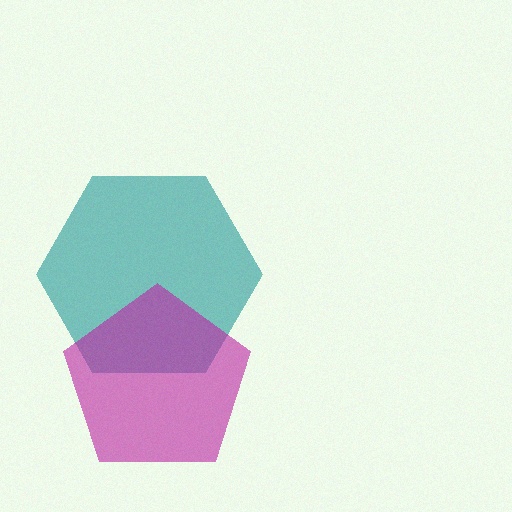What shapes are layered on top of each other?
The layered shapes are: a teal hexagon, a magenta pentagon.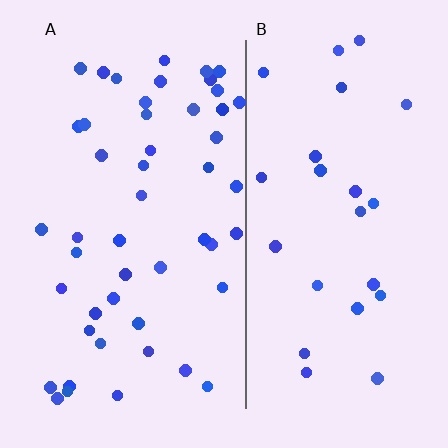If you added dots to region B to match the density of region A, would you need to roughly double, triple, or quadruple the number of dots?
Approximately double.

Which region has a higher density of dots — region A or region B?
A (the left).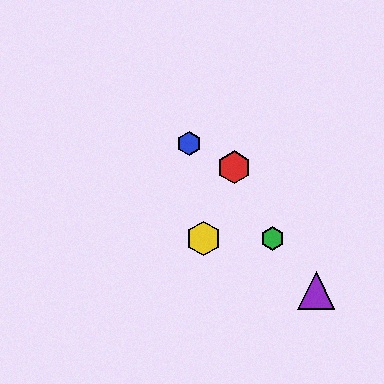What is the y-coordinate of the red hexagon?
The red hexagon is at y≈167.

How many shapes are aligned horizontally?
2 shapes (the green hexagon, the yellow hexagon) are aligned horizontally.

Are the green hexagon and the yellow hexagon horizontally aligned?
Yes, both are at y≈238.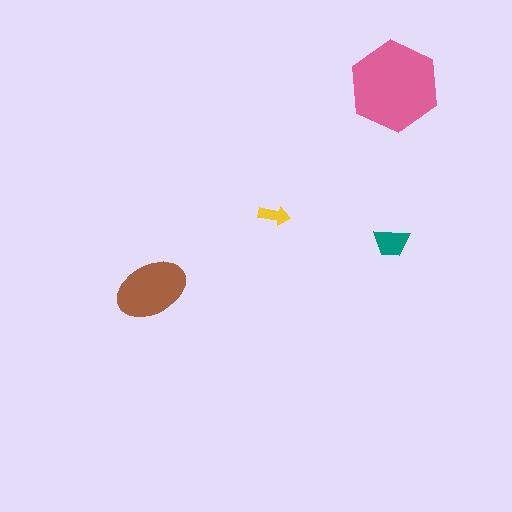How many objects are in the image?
There are 4 objects in the image.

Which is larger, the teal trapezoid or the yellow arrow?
The teal trapezoid.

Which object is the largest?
The pink hexagon.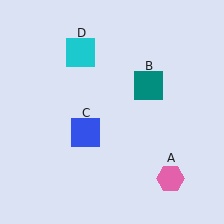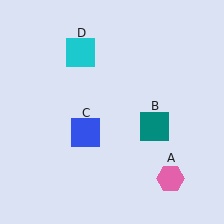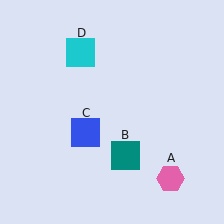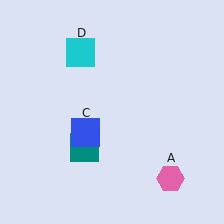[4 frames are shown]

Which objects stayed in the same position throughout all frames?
Pink hexagon (object A) and blue square (object C) and cyan square (object D) remained stationary.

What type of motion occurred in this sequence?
The teal square (object B) rotated clockwise around the center of the scene.